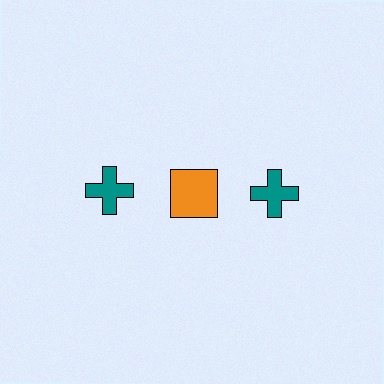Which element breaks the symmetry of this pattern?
The orange square in the top row, second from left column breaks the symmetry. All other shapes are teal crosses.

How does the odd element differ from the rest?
It differs in both color (orange instead of teal) and shape (square instead of cross).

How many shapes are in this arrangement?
There are 3 shapes arranged in a grid pattern.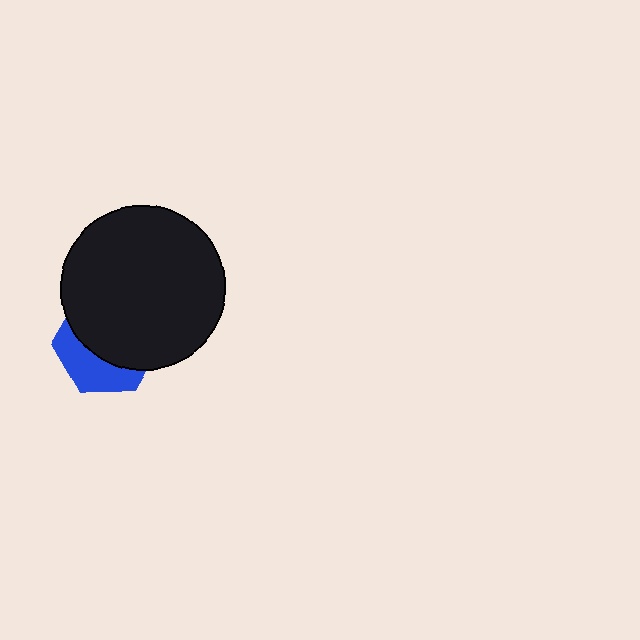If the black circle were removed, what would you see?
You would see the complete blue hexagon.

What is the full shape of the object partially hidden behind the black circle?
The partially hidden object is a blue hexagon.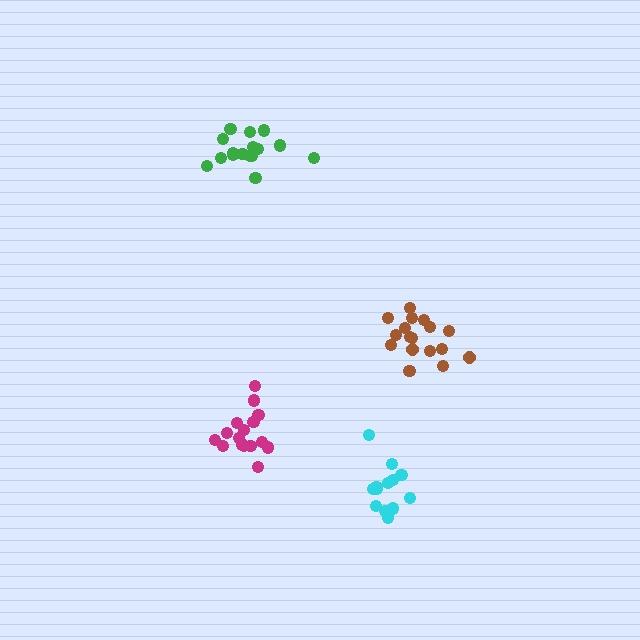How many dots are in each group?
Group 1: 17 dots, Group 2: 16 dots, Group 3: 16 dots, Group 4: 13 dots (62 total).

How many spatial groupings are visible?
There are 4 spatial groupings.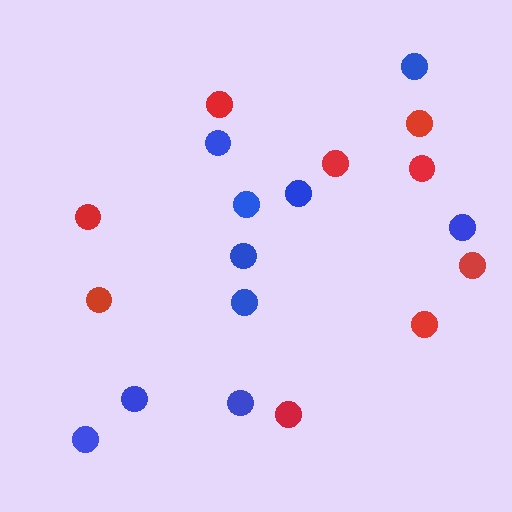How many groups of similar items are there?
There are 2 groups: one group of blue circles (10) and one group of red circles (9).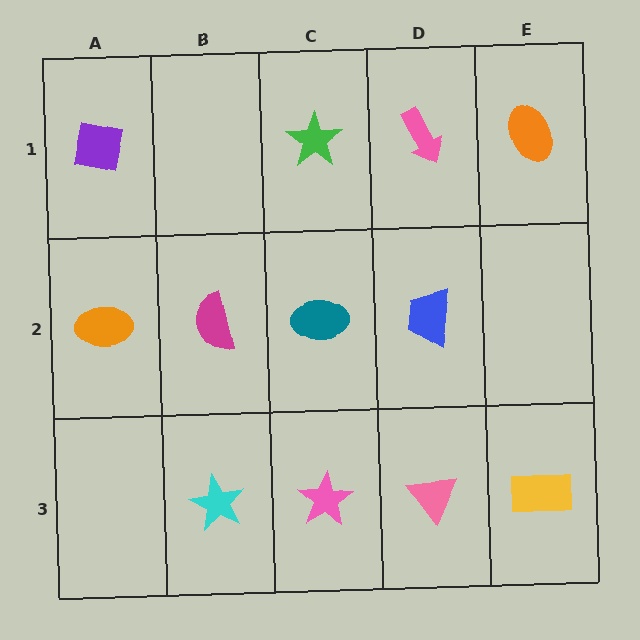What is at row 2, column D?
A blue trapezoid.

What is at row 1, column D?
A pink arrow.